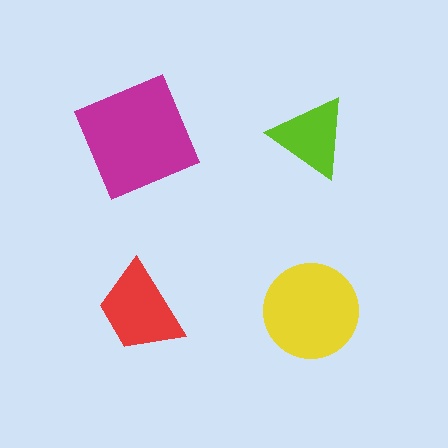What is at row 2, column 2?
A yellow circle.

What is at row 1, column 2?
A lime triangle.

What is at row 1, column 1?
A magenta square.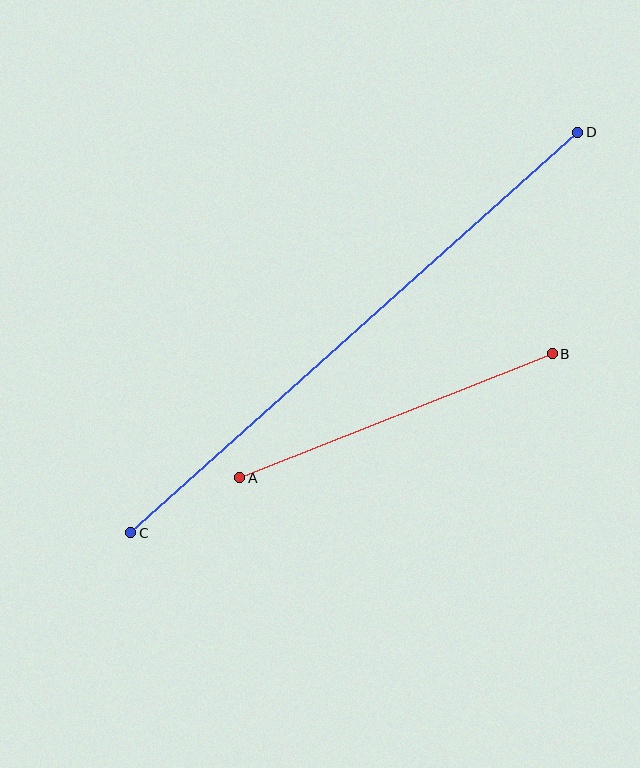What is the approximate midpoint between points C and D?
The midpoint is at approximately (354, 332) pixels.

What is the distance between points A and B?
The distance is approximately 337 pixels.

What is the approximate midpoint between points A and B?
The midpoint is at approximately (396, 416) pixels.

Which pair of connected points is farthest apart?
Points C and D are farthest apart.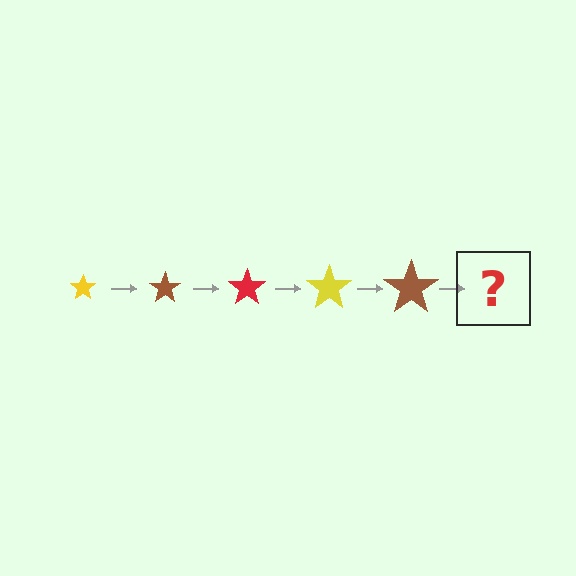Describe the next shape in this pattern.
It should be a red star, larger than the previous one.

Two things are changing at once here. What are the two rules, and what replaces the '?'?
The two rules are that the star grows larger each step and the color cycles through yellow, brown, and red. The '?' should be a red star, larger than the previous one.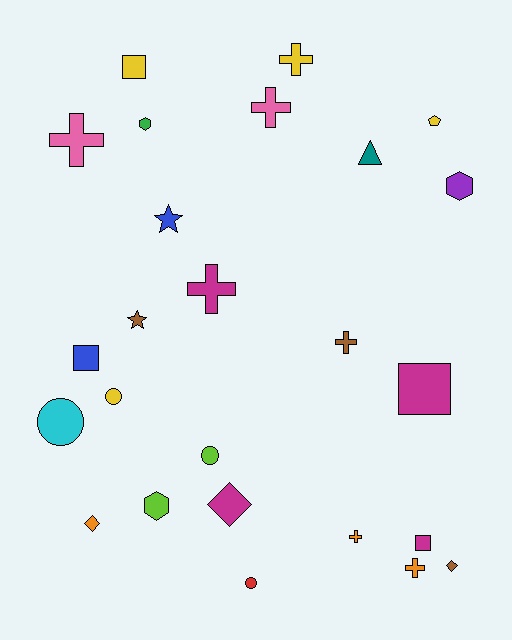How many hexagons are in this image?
There are 3 hexagons.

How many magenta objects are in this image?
There are 4 magenta objects.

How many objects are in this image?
There are 25 objects.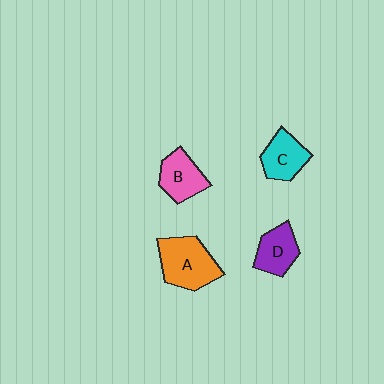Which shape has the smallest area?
Shape D (purple).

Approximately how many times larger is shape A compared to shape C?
Approximately 1.4 times.